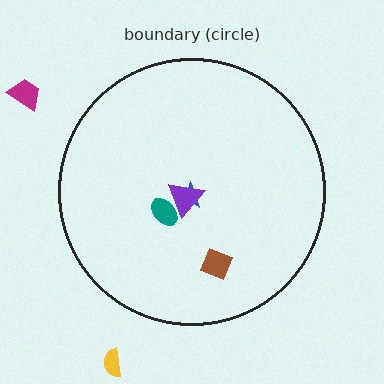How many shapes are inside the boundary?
4 inside, 2 outside.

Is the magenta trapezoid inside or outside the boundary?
Outside.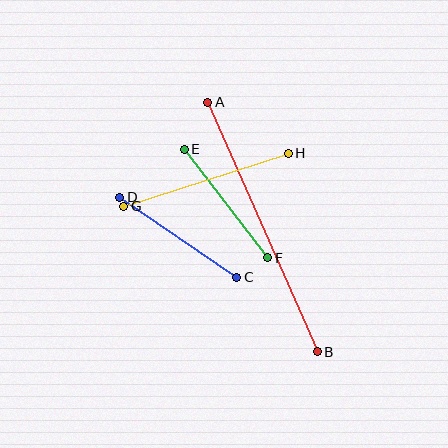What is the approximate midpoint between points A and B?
The midpoint is at approximately (263, 227) pixels.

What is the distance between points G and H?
The distance is approximately 172 pixels.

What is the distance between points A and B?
The distance is approximately 272 pixels.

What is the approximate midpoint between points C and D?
The midpoint is at approximately (178, 237) pixels.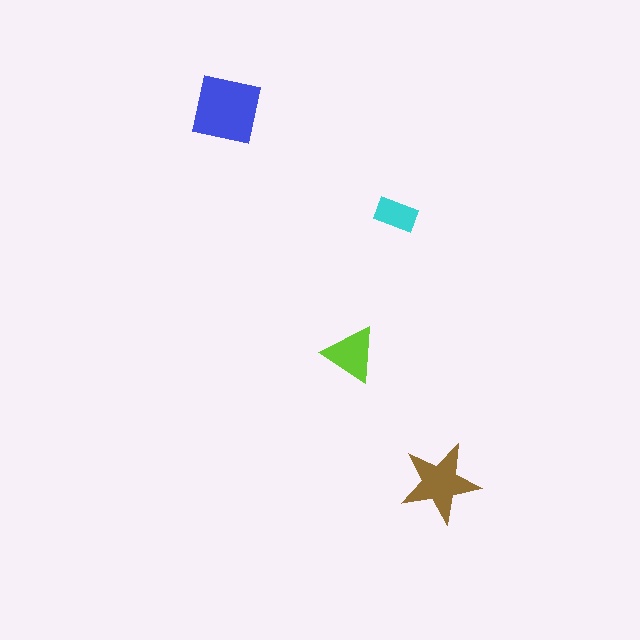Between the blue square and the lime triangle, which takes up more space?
The blue square.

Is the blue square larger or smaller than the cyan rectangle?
Larger.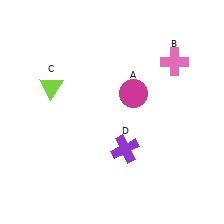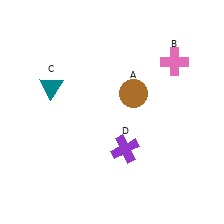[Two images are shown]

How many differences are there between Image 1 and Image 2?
There are 2 differences between the two images.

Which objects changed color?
A changed from magenta to brown. C changed from lime to teal.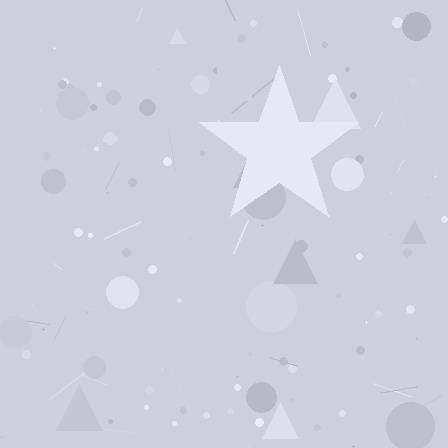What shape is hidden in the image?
A star is hidden in the image.